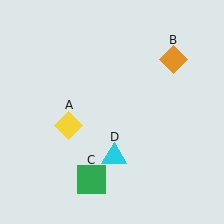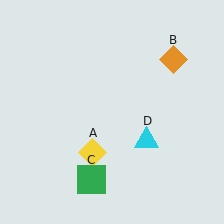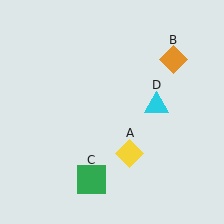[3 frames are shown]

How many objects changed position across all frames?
2 objects changed position: yellow diamond (object A), cyan triangle (object D).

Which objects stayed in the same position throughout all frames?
Orange diamond (object B) and green square (object C) remained stationary.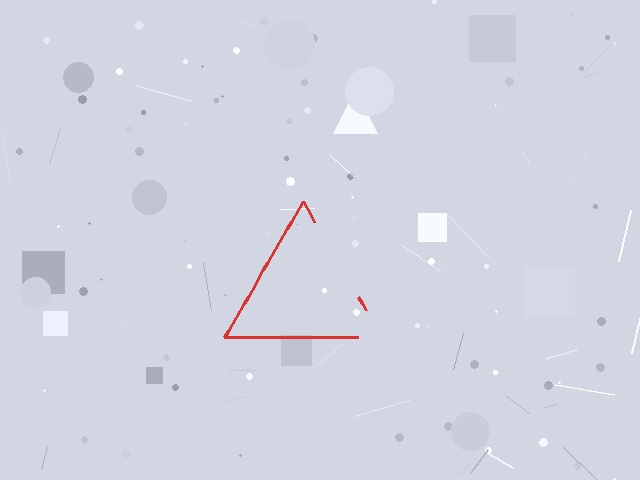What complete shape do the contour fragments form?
The contour fragments form a triangle.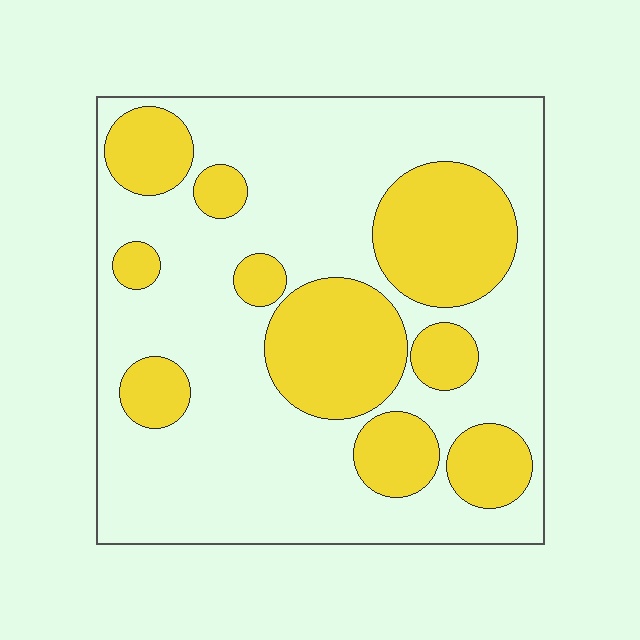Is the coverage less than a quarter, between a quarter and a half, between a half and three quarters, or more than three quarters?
Between a quarter and a half.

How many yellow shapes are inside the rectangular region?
10.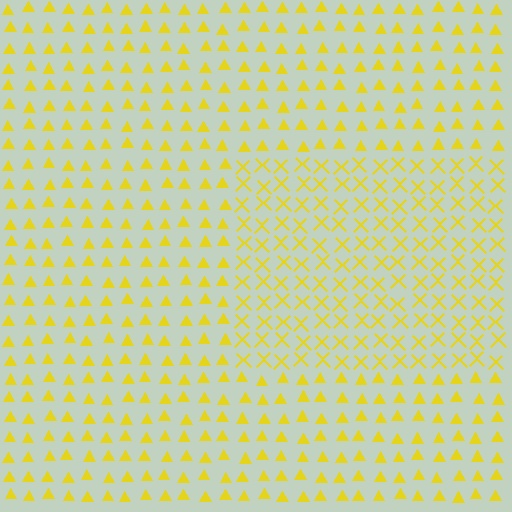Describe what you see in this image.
The image is filled with small yellow elements arranged in a uniform grid. A rectangle-shaped region contains X marks, while the surrounding area contains triangles. The boundary is defined purely by the change in element shape.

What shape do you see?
I see a rectangle.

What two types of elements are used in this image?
The image uses X marks inside the rectangle region and triangles outside it.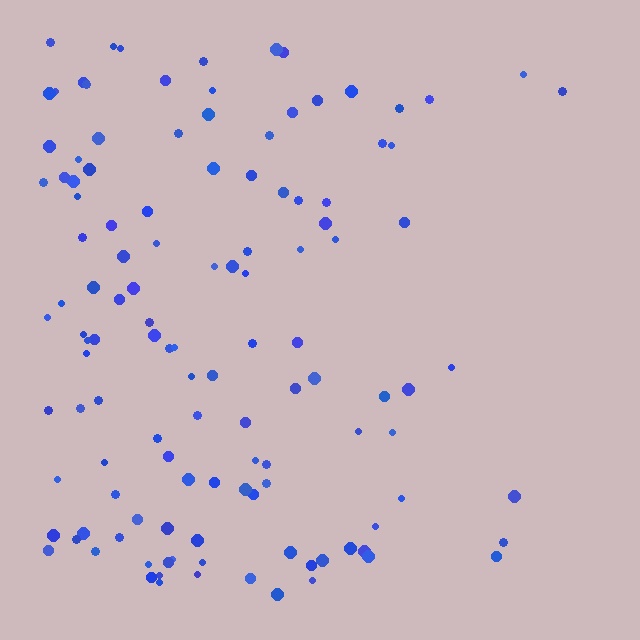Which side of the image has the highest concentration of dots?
The left.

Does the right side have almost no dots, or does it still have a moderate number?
Still a moderate number, just noticeably fewer than the left.